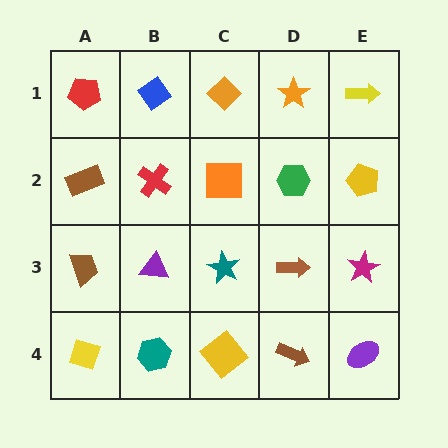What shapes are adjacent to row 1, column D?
A green hexagon (row 2, column D), an orange diamond (row 1, column C), a yellow arrow (row 1, column E).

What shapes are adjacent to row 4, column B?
A purple triangle (row 3, column B), a yellow diamond (row 4, column A), a yellow diamond (row 4, column C).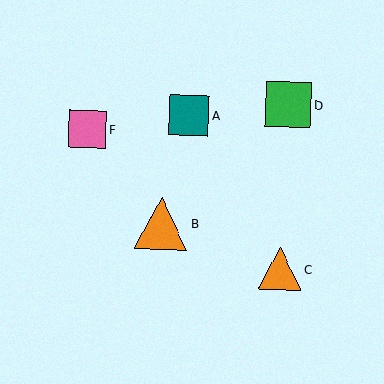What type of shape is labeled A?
Shape A is a teal square.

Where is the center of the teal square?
The center of the teal square is at (189, 115).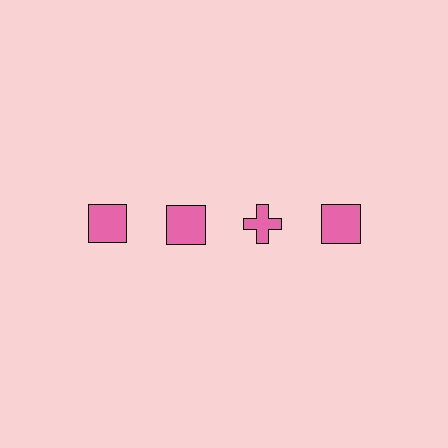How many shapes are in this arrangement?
There are 4 shapes arranged in a grid pattern.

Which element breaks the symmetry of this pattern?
The pink cross in the top row, center column breaks the symmetry. All other shapes are pink squares.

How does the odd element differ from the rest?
It has a different shape: cross instead of square.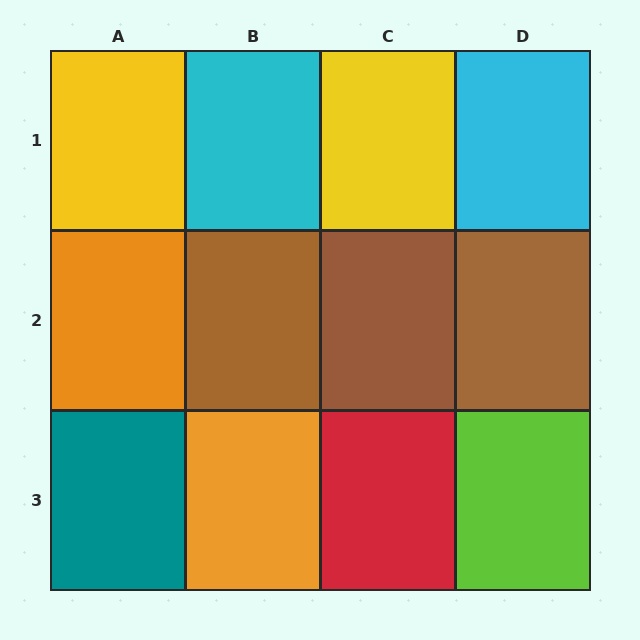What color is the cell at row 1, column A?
Yellow.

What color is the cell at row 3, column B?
Orange.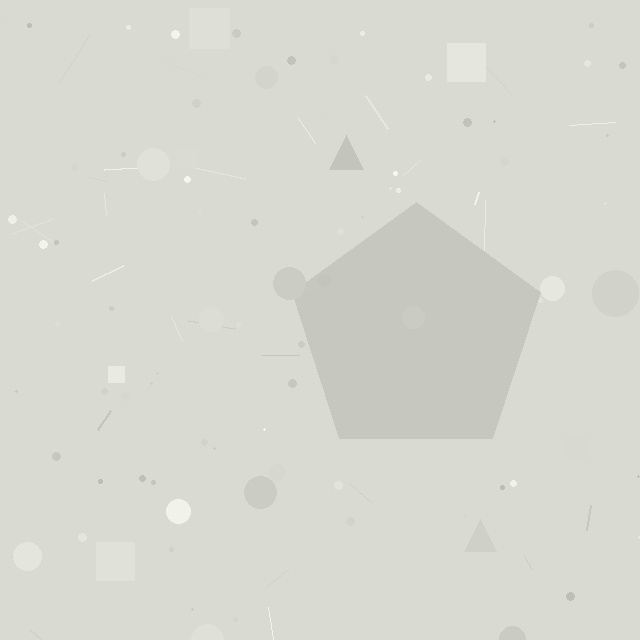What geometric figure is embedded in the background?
A pentagon is embedded in the background.